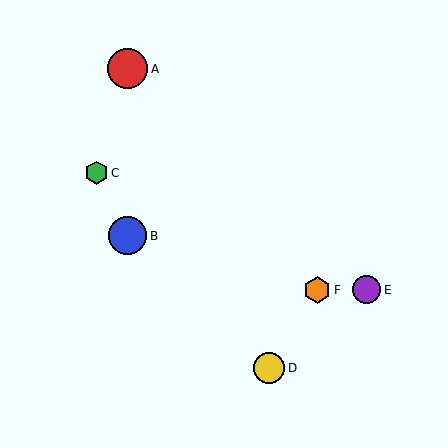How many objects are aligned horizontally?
2 objects (E, F) are aligned horizontally.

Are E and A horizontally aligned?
No, E is at y≈290 and A is at y≈69.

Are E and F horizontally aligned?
Yes, both are at y≈290.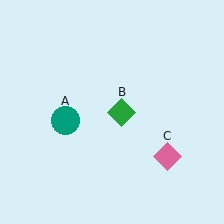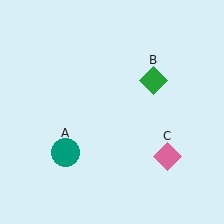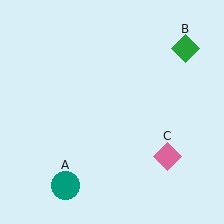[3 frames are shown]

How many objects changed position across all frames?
2 objects changed position: teal circle (object A), green diamond (object B).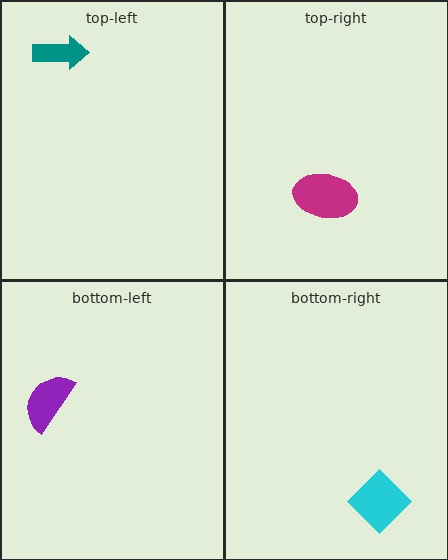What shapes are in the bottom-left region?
The purple semicircle.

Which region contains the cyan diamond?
The bottom-right region.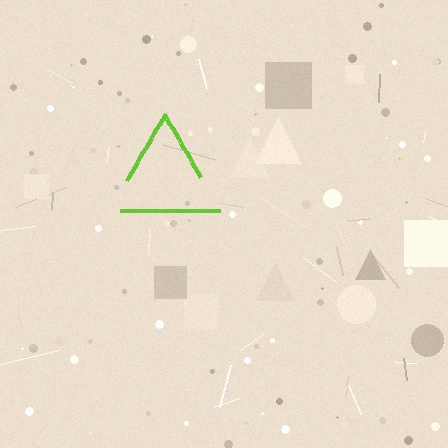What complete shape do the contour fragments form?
The contour fragments form a triangle.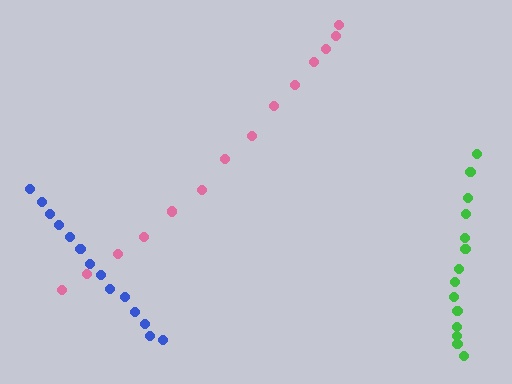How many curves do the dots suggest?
There are 3 distinct paths.